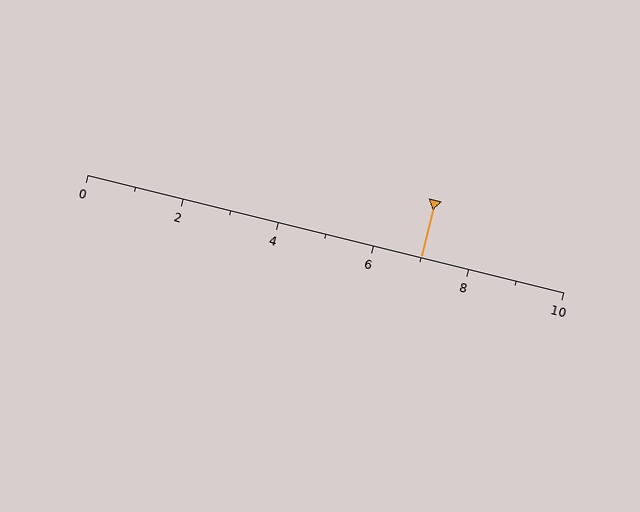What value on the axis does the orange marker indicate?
The marker indicates approximately 7.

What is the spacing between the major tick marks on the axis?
The major ticks are spaced 2 apart.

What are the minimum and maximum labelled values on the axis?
The axis runs from 0 to 10.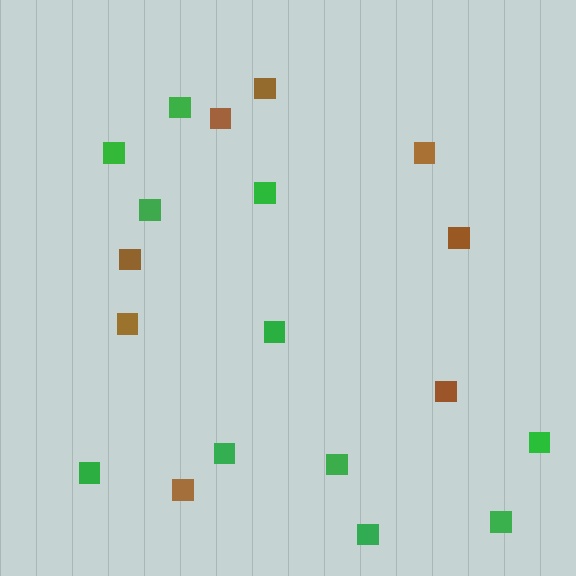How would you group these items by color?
There are 2 groups: one group of green squares (11) and one group of brown squares (8).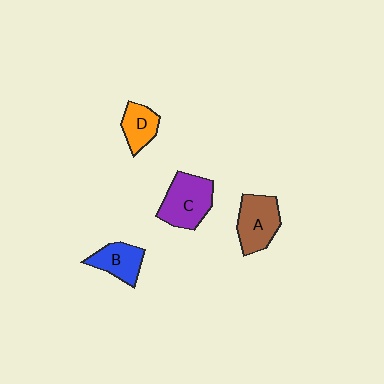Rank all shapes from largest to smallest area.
From largest to smallest: C (purple), A (brown), B (blue), D (orange).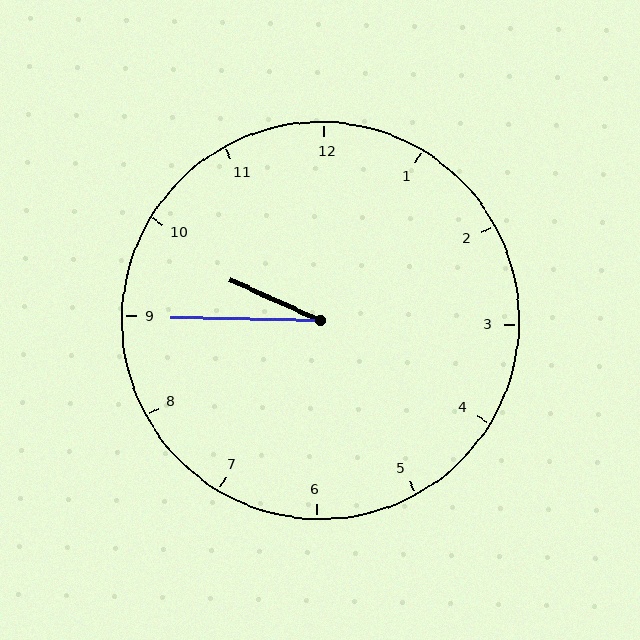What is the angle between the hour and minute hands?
Approximately 22 degrees.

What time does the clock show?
9:45.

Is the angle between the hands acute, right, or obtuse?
It is acute.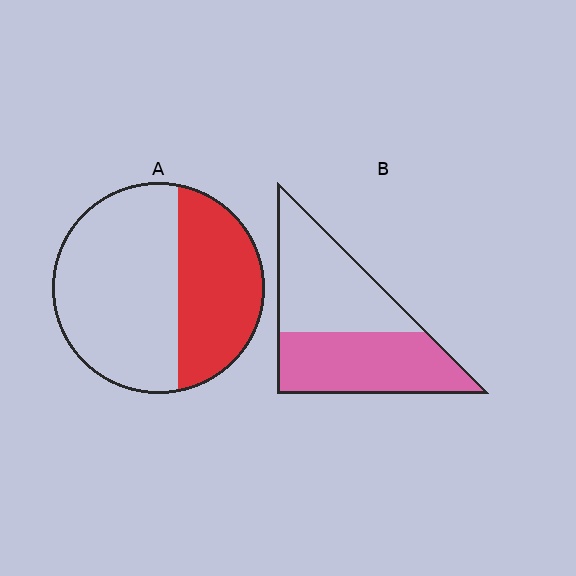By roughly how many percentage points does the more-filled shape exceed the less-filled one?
By roughly 10 percentage points (B over A).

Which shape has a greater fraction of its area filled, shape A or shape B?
Shape B.